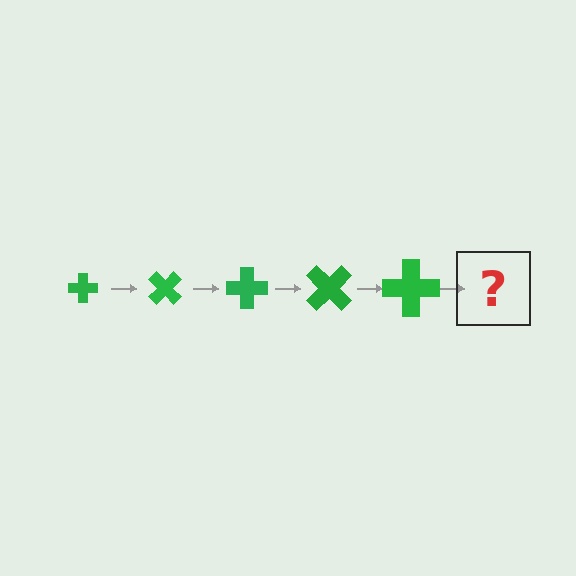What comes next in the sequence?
The next element should be a cross, larger than the previous one and rotated 225 degrees from the start.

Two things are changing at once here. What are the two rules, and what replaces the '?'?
The two rules are that the cross grows larger each step and it rotates 45 degrees each step. The '?' should be a cross, larger than the previous one and rotated 225 degrees from the start.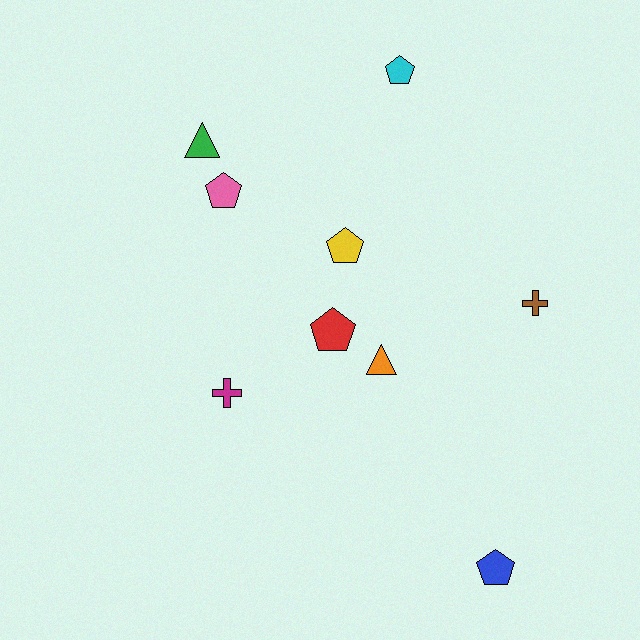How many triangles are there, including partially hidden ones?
There are 2 triangles.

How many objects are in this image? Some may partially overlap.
There are 9 objects.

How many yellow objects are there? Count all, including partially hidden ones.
There is 1 yellow object.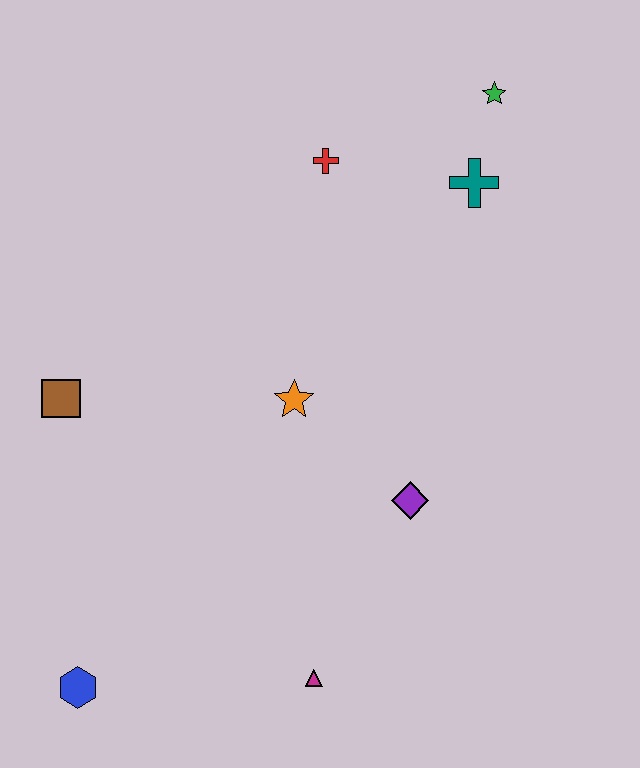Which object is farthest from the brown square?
The green star is farthest from the brown square.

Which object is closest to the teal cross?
The green star is closest to the teal cross.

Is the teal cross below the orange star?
No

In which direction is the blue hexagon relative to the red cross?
The blue hexagon is below the red cross.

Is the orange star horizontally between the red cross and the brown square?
Yes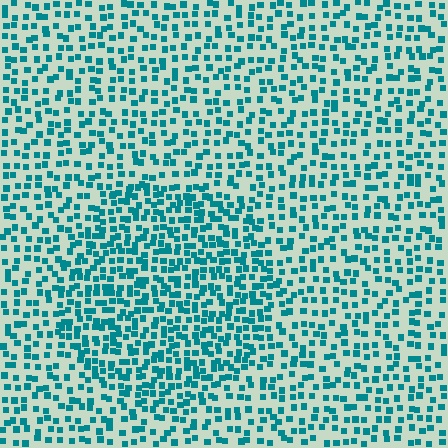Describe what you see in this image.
The image contains small teal elements arranged at two different densities. A circle-shaped region is visible where the elements are more densely packed than the surrounding area.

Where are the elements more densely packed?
The elements are more densely packed inside the circle boundary.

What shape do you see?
I see a circle.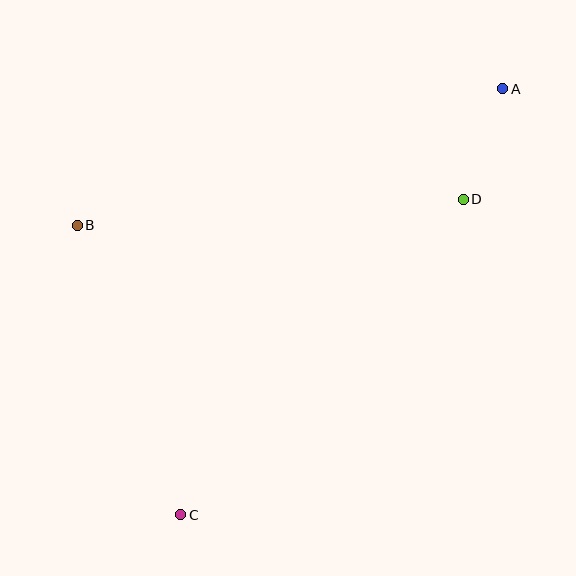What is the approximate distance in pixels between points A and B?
The distance between A and B is approximately 447 pixels.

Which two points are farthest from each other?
Points A and C are farthest from each other.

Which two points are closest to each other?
Points A and D are closest to each other.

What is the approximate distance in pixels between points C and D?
The distance between C and D is approximately 423 pixels.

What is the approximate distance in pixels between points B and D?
The distance between B and D is approximately 387 pixels.